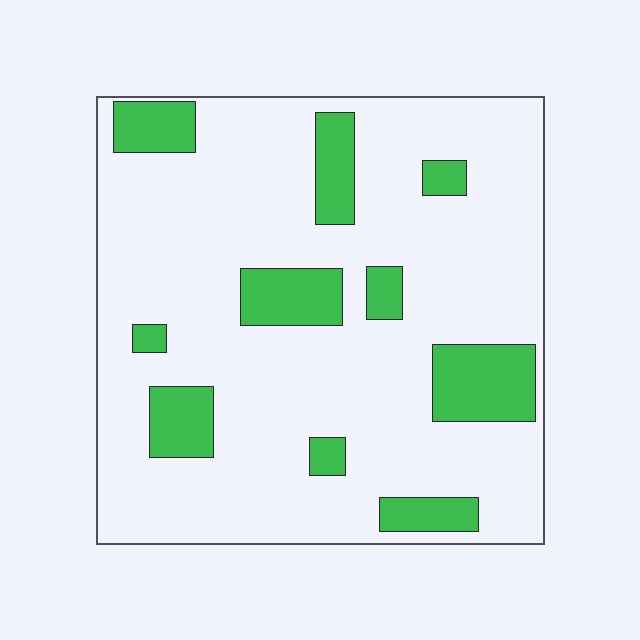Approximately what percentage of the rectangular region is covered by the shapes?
Approximately 20%.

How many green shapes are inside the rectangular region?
10.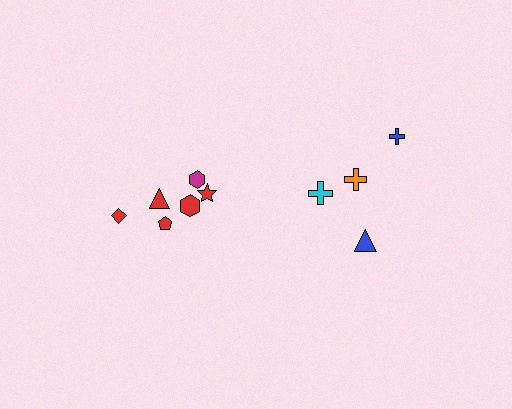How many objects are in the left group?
There are 6 objects.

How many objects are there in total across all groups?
There are 10 objects.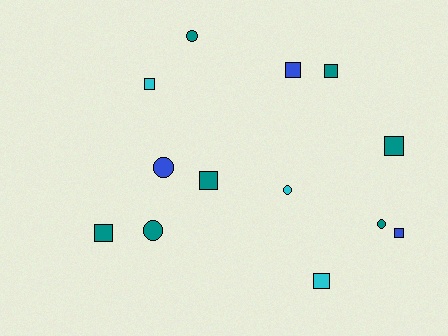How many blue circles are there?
There is 1 blue circle.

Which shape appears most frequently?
Square, with 8 objects.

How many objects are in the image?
There are 13 objects.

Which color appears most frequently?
Teal, with 7 objects.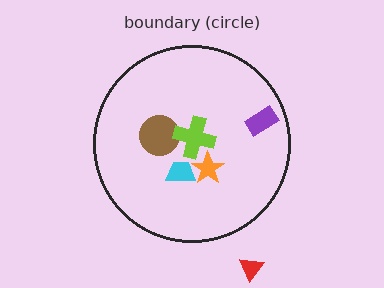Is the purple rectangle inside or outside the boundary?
Inside.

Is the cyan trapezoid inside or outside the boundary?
Inside.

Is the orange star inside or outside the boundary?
Inside.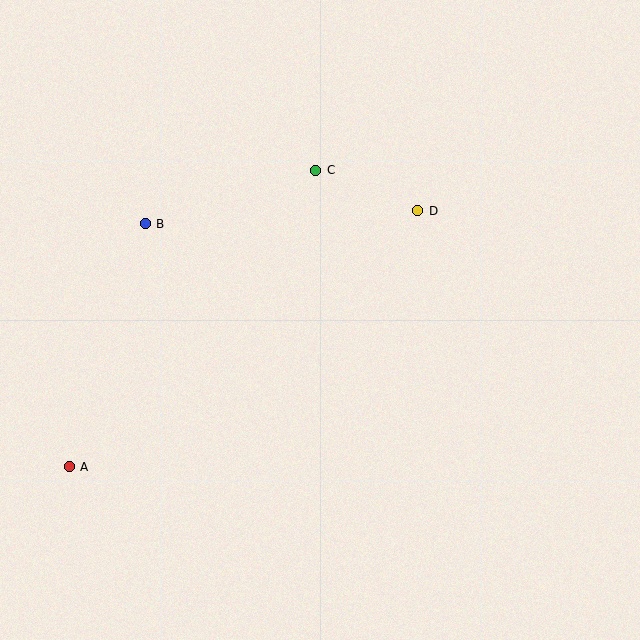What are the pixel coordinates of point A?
Point A is at (69, 467).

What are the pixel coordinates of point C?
Point C is at (316, 170).